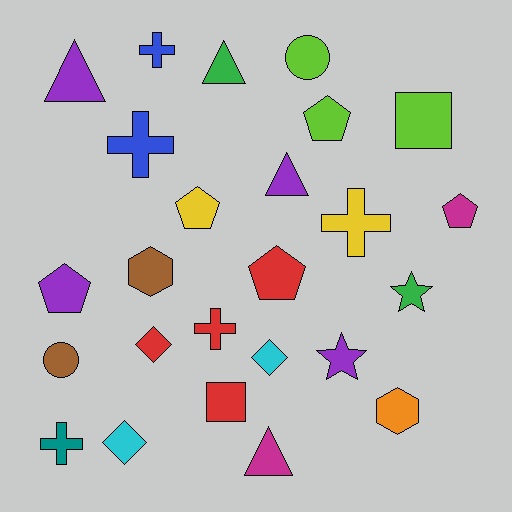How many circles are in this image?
There are 2 circles.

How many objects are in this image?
There are 25 objects.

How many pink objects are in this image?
There are no pink objects.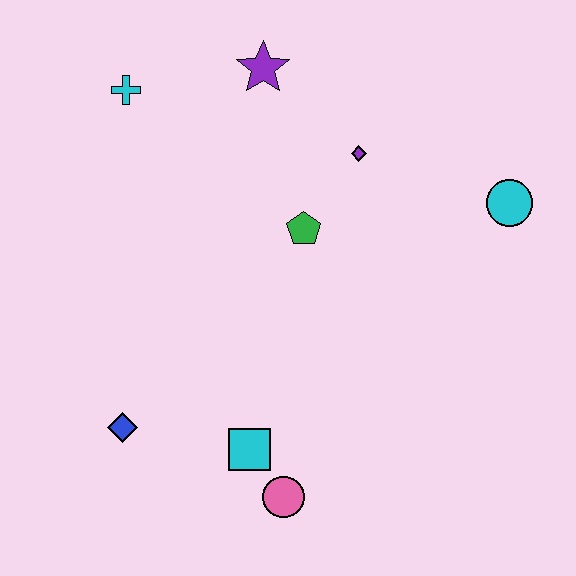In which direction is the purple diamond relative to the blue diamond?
The purple diamond is above the blue diamond.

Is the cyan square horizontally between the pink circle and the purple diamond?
No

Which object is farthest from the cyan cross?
The pink circle is farthest from the cyan cross.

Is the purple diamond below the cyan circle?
No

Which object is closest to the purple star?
The purple diamond is closest to the purple star.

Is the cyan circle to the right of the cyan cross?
Yes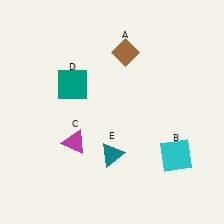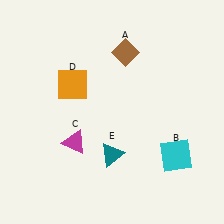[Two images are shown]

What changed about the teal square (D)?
In Image 1, D is teal. In Image 2, it changed to orange.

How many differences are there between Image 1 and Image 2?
There is 1 difference between the two images.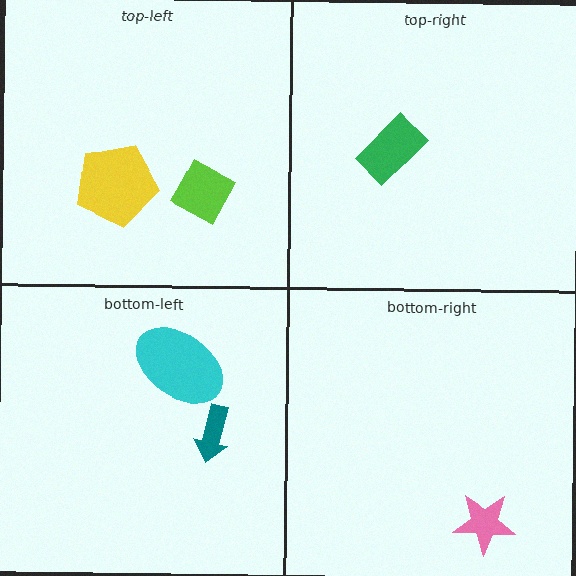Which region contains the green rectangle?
The top-right region.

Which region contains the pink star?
The bottom-right region.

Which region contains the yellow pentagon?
The top-left region.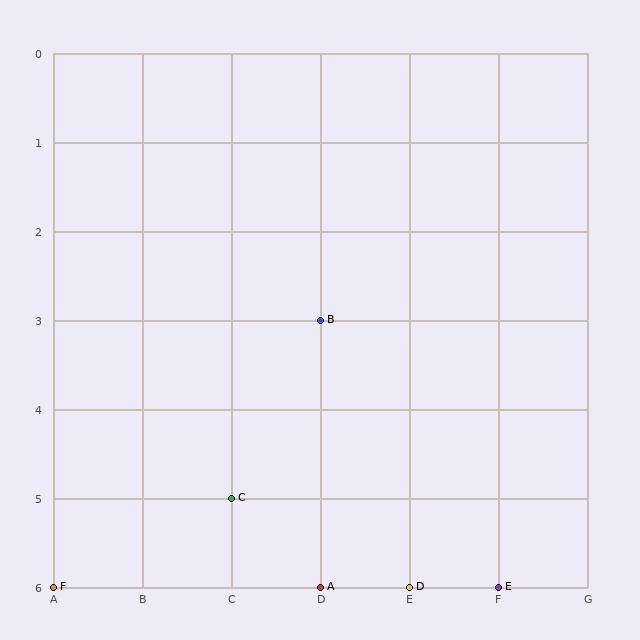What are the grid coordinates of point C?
Point C is at grid coordinates (C, 5).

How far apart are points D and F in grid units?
Points D and F are 4 columns apart.